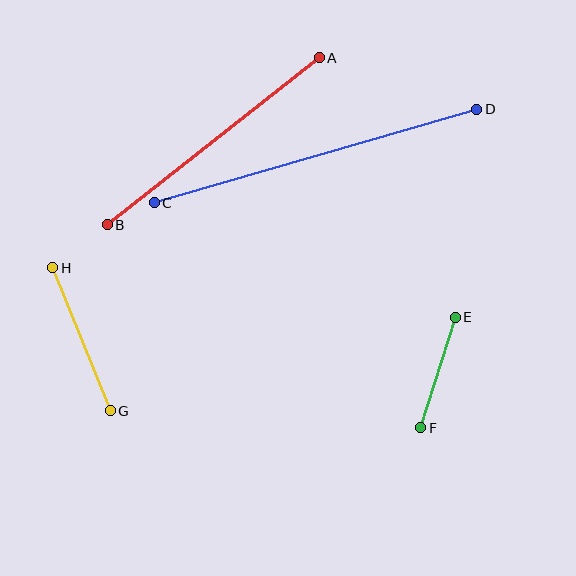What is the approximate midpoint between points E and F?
The midpoint is at approximately (438, 372) pixels.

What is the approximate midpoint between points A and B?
The midpoint is at approximately (213, 141) pixels.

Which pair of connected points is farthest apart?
Points C and D are farthest apart.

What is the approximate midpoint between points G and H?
The midpoint is at approximately (81, 339) pixels.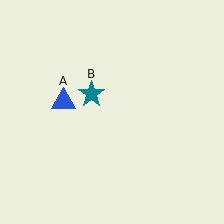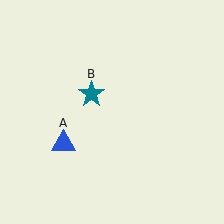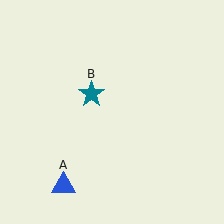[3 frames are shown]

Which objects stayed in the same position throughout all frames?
Teal star (object B) remained stationary.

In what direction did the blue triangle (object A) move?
The blue triangle (object A) moved down.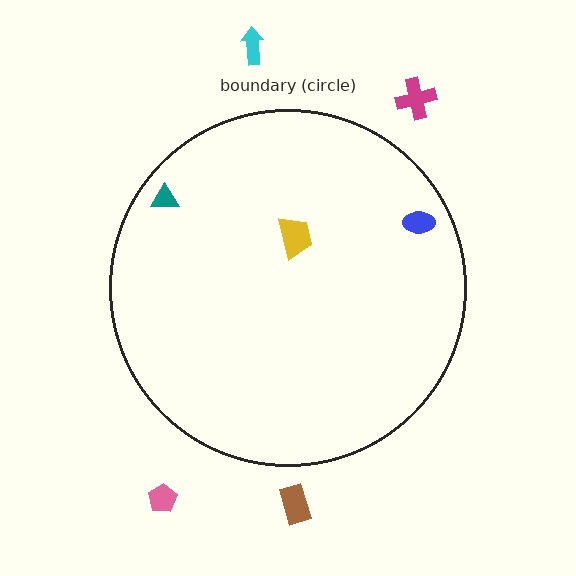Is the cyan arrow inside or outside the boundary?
Outside.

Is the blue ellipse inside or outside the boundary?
Inside.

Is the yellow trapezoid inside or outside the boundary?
Inside.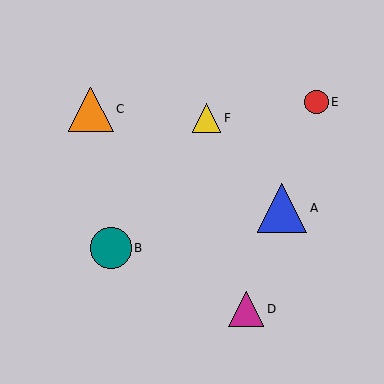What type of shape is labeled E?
Shape E is a red circle.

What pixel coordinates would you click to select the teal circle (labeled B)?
Click at (111, 248) to select the teal circle B.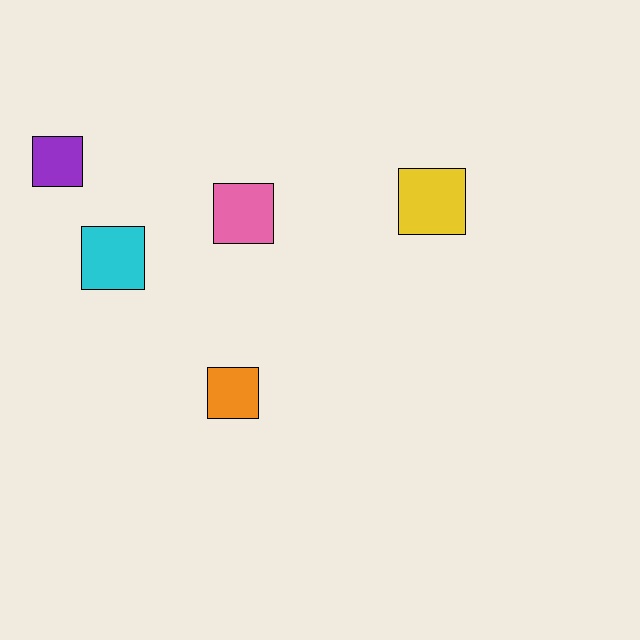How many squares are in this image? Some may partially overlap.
There are 5 squares.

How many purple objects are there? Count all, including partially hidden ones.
There is 1 purple object.